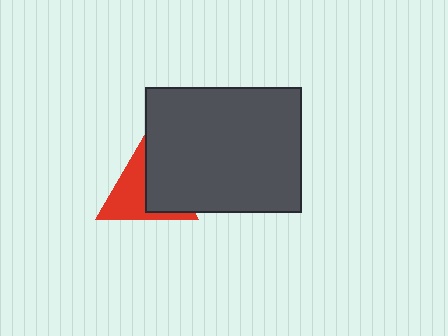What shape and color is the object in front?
The object in front is a dark gray rectangle.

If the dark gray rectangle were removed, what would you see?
You would see the complete red triangle.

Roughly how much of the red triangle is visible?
About half of it is visible (roughly 53%).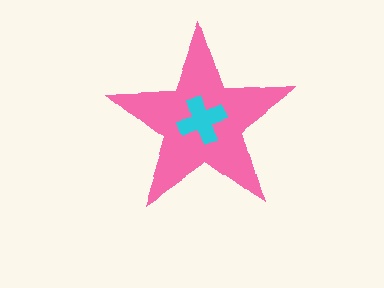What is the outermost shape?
The pink star.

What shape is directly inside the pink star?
The cyan cross.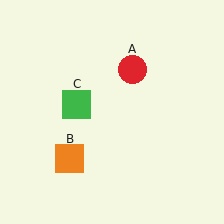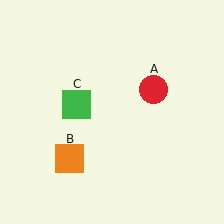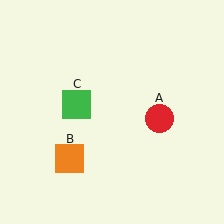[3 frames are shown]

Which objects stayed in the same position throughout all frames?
Orange square (object B) and green square (object C) remained stationary.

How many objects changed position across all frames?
1 object changed position: red circle (object A).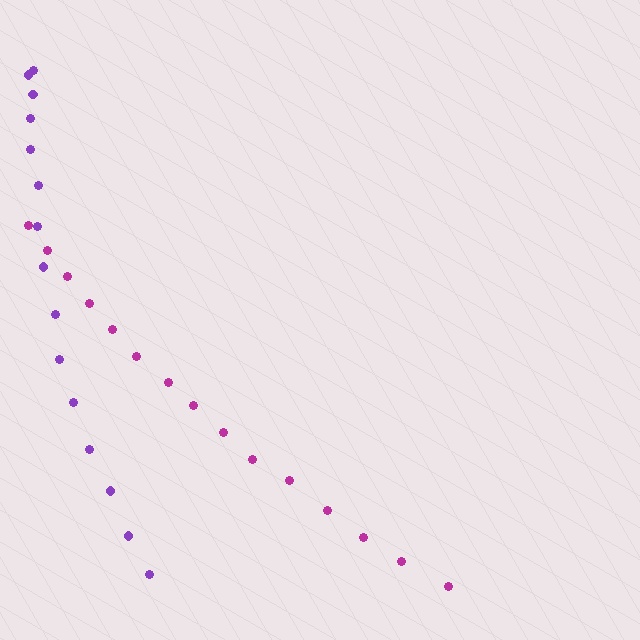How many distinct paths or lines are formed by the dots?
There are 2 distinct paths.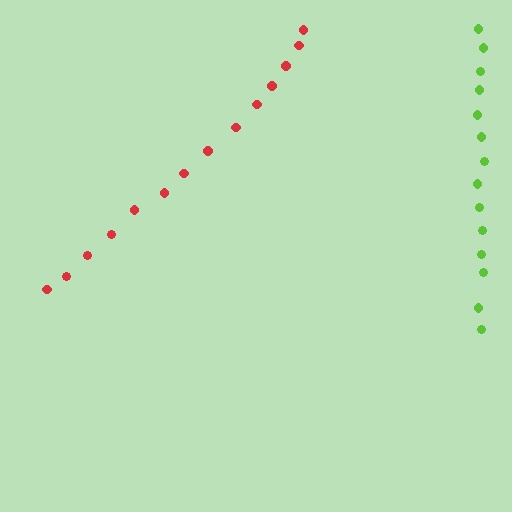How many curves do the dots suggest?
There are 2 distinct paths.